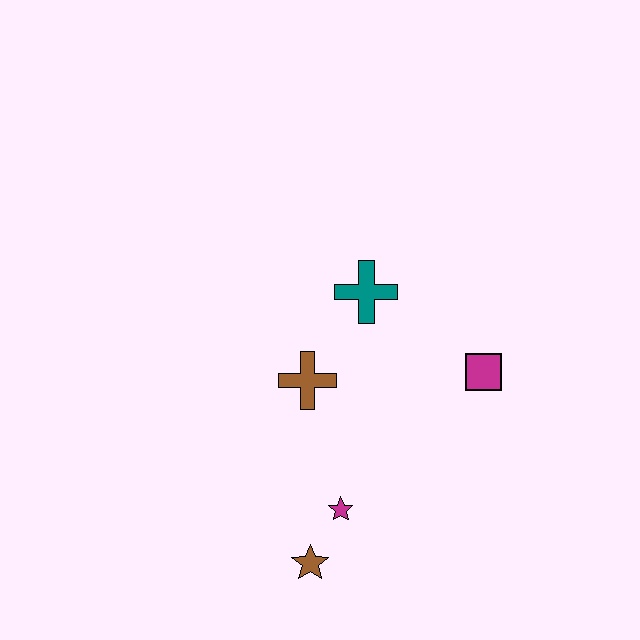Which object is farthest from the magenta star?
The teal cross is farthest from the magenta star.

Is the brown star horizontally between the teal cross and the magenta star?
No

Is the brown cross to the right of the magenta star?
No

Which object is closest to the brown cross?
The teal cross is closest to the brown cross.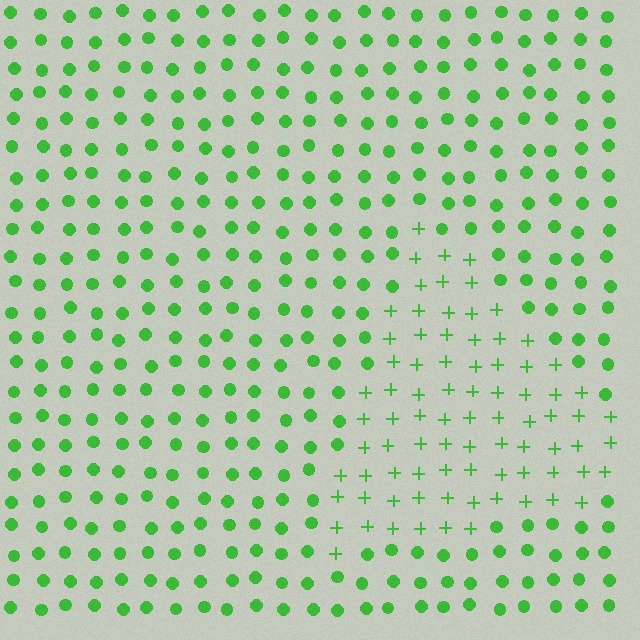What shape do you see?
I see a triangle.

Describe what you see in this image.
The image is filled with small green elements arranged in a uniform grid. A triangle-shaped region contains plus signs, while the surrounding area contains circles. The boundary is defined purely by the change in element shape.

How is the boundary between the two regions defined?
The boundary is defined by a change in element shape: plus signs inside vs. circles outside. All elements share the same color and spacing.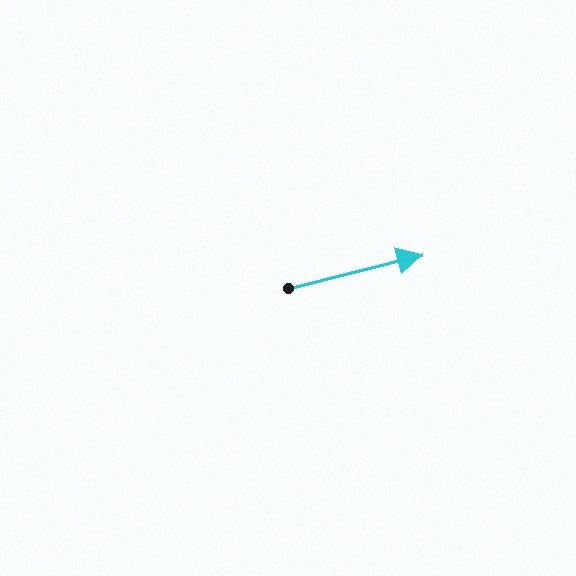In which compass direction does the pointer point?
East.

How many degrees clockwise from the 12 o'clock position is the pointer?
Approximately 76 degrees.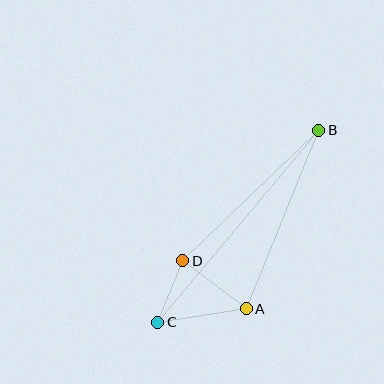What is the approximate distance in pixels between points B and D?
The distance between B and D is approximately 189 pixels.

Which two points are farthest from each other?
Points B and C are farthest from each other.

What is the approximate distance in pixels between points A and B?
The distance between A and B is approximately 193 pixels.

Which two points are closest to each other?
Points C and D are closest to each other.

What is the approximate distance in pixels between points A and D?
The distance between A and D is approximately 79 pixels.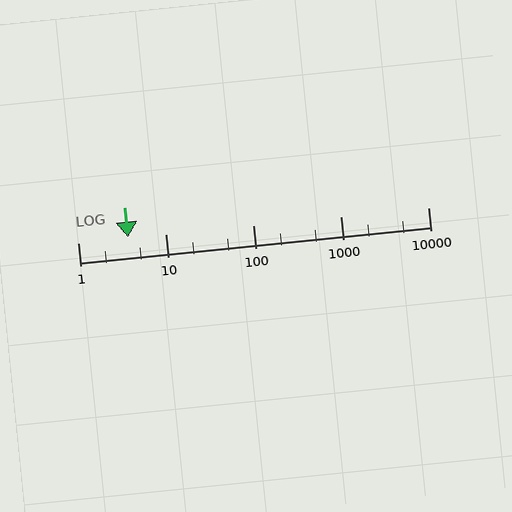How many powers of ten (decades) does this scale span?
The scale spans 4 decades, from 1 to 10000.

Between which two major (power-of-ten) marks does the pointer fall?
The pointer is between 1 and 10.